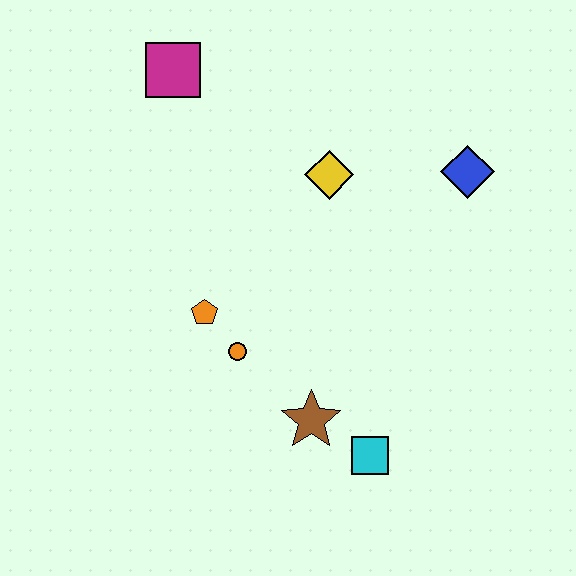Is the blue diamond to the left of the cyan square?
No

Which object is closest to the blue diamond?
The yellow diamond is closest to the blue diamond.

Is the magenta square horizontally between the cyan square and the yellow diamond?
No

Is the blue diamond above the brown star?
Yes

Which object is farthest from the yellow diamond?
The cyan square is farthest from the yellow diamond.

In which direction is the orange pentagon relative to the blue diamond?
The orange pentagon is to the left of the blue diamond.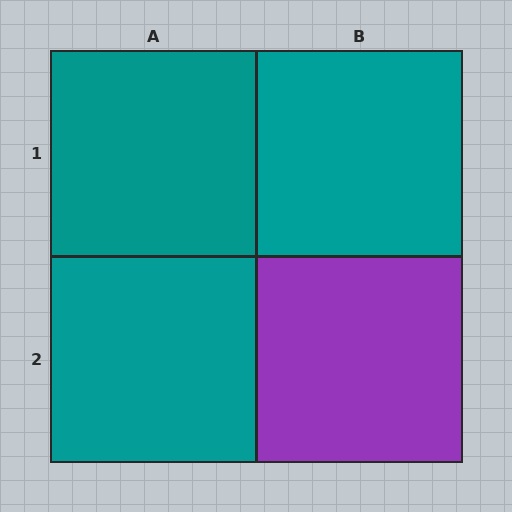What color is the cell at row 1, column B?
Teal.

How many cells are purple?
1 cell is purple.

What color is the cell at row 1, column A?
Teal.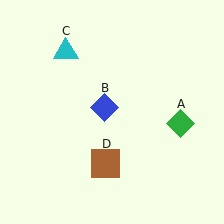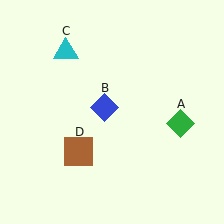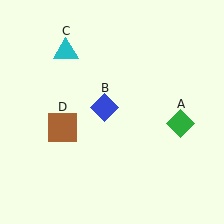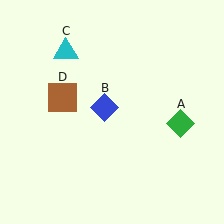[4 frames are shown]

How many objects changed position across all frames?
1 object changed position: brown square (object D).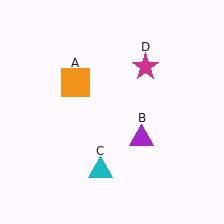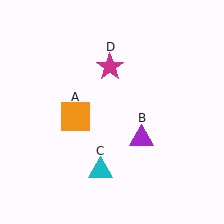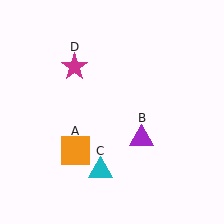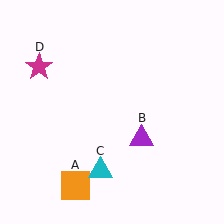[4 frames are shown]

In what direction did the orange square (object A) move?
The orange square (object A) moved down.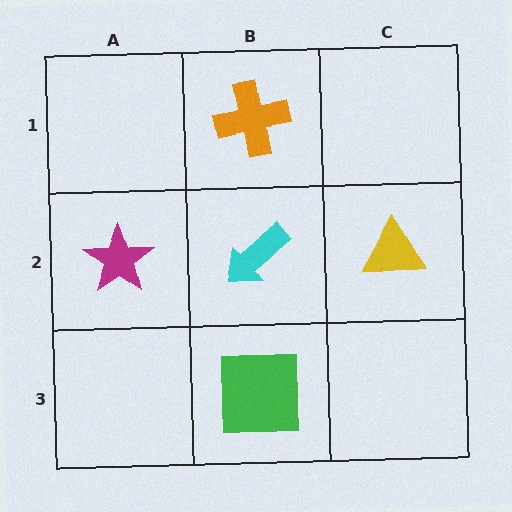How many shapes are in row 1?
1 shape.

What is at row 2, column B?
A cyan arrow.